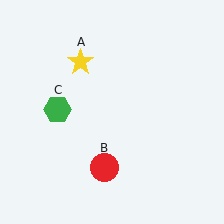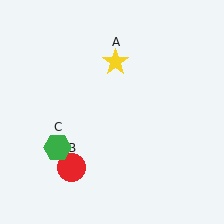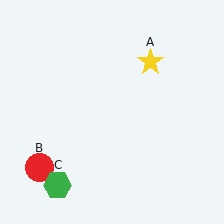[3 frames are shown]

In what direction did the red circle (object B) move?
The red circle (object B) moved left.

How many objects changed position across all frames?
3 objects changed position: yellow star (object A), red circle (object B), green hexagon (object C).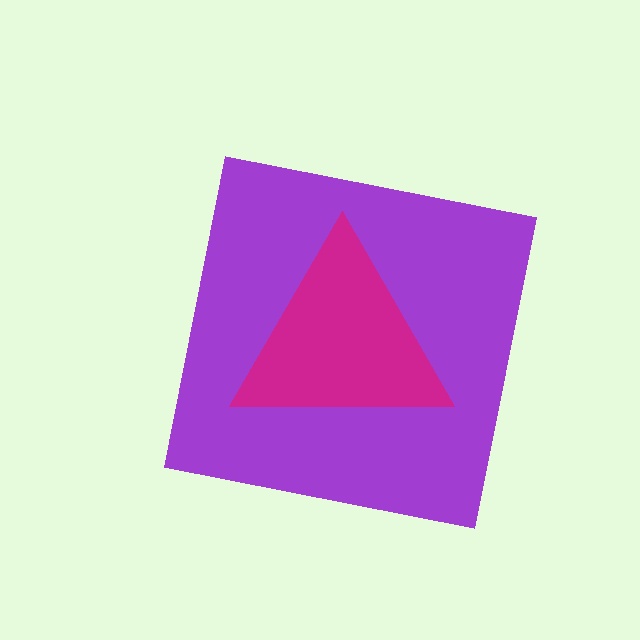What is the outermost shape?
The purple square.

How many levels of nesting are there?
2.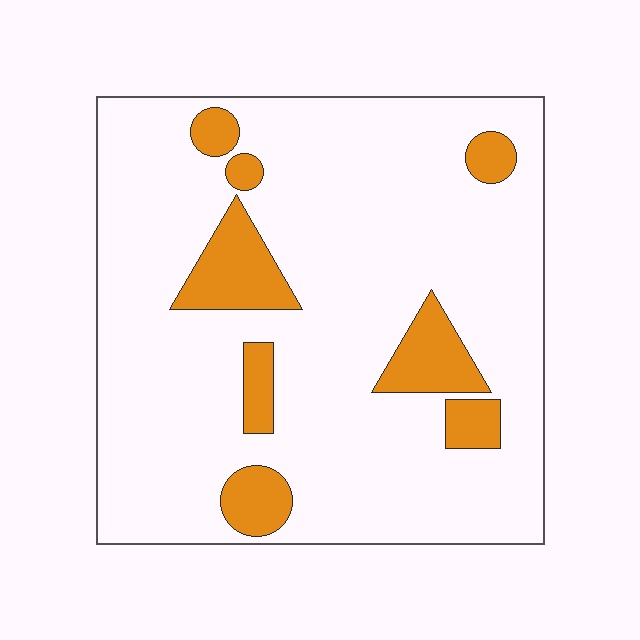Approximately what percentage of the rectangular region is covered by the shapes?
Approximately 15%.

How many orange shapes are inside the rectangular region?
8.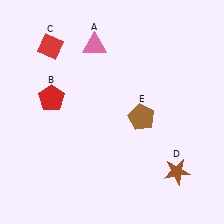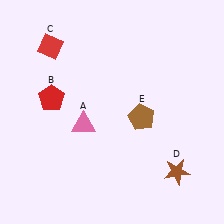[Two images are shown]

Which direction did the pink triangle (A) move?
The pink triangle (A) moved down.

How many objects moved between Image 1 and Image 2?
1 object moved between the two images.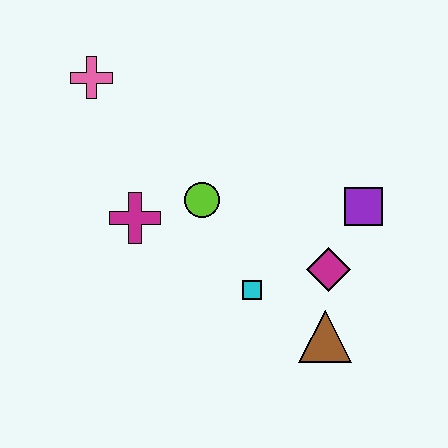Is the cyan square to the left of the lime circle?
No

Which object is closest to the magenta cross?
The lime circle is closest to the magenta cross.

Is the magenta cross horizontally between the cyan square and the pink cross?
Yes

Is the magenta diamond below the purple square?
Yes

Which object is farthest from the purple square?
The pink cross is farthest from the purple square.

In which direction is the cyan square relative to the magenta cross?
The cyan square is to the right of the magenta cross.